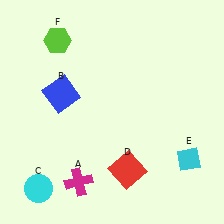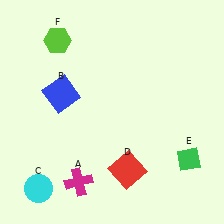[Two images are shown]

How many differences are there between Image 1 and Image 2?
There is 1 difference between the two images.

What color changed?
The diamond (E) changed from cyan in Image 1 to green in Image 2.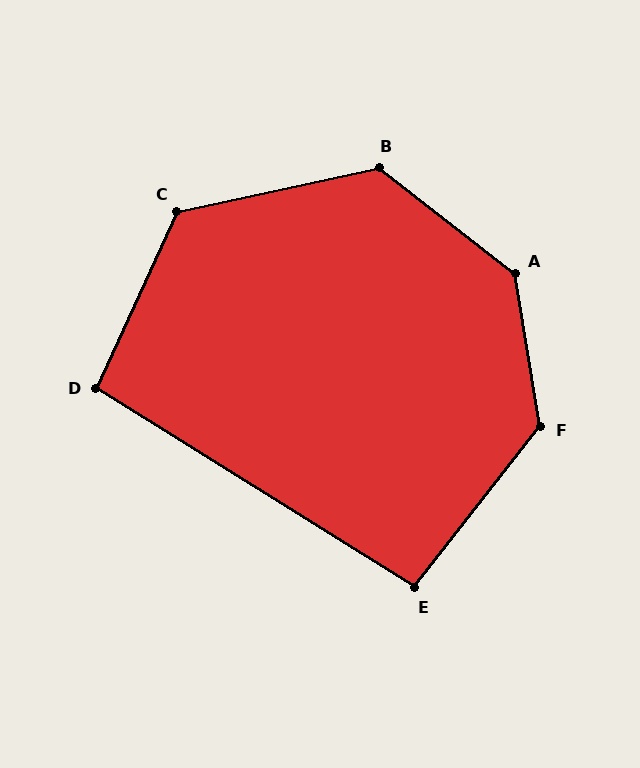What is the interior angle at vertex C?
Approximately 127 degrees (obtuse).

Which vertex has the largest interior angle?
A, at approximately 137 degrees.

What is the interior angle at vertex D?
Approximately 97 degrees (obtuse).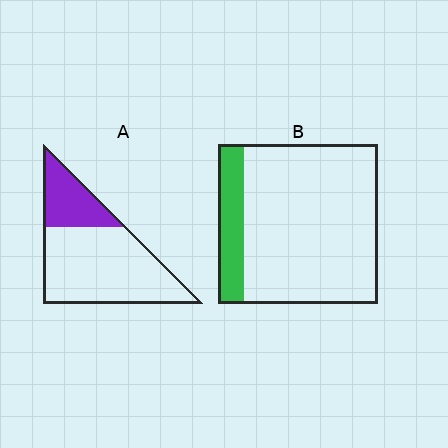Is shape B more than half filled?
No.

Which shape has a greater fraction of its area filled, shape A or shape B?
Shape A.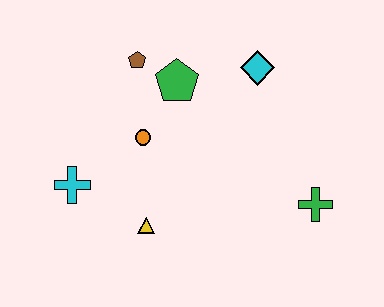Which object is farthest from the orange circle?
The green cross is farthest from the orange circle.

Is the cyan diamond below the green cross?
No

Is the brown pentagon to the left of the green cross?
Yes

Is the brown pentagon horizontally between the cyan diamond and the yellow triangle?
No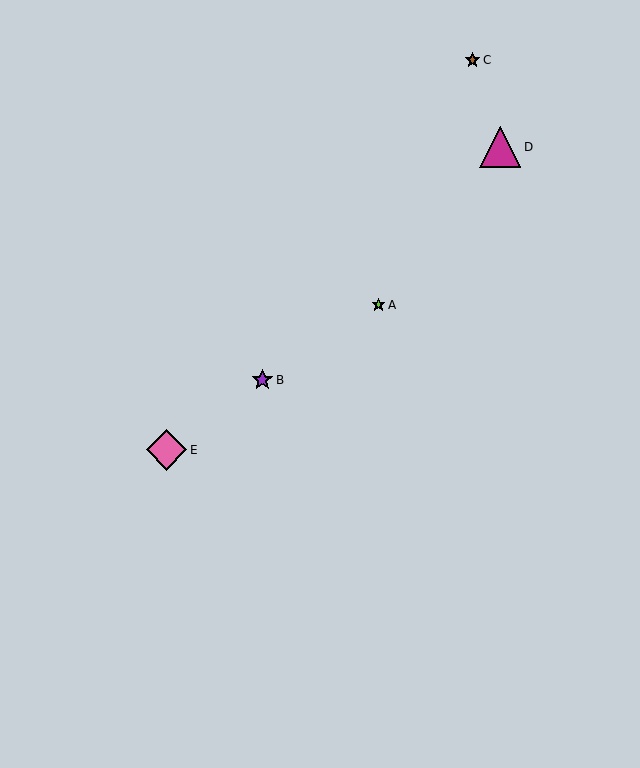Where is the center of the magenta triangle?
The center of the magenta triangle is at (500, 147).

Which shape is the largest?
The magenta triangle (labeled D) is the largest.